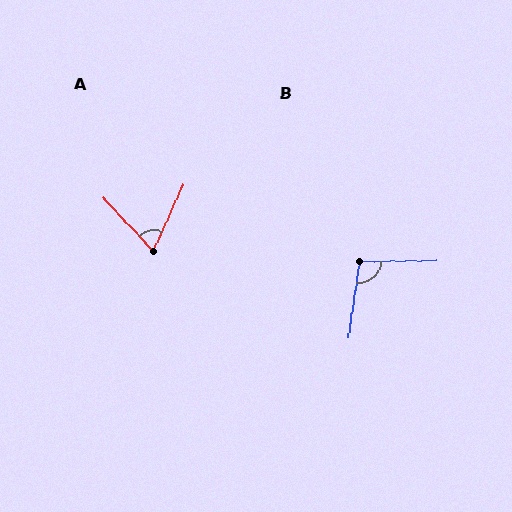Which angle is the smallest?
A, at approximately 67 degrees.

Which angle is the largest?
B, at approximately 98 degrees.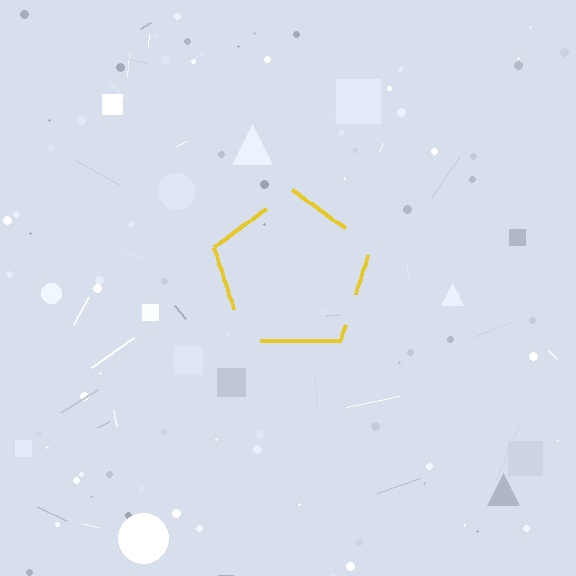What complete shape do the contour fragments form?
The contour fragments form a pentagon.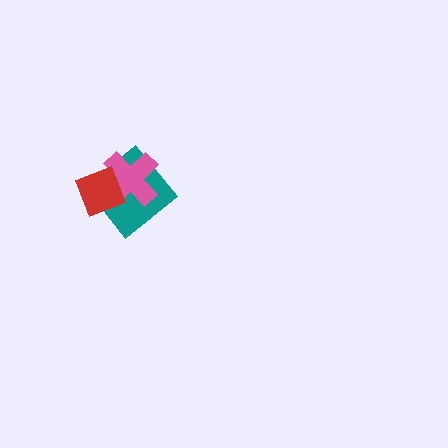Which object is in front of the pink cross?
The red diamond is in front of the pink cross.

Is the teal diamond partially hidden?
Yes, it is partially covered by another shape.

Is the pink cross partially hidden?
Yes, it is partially covered by another shape.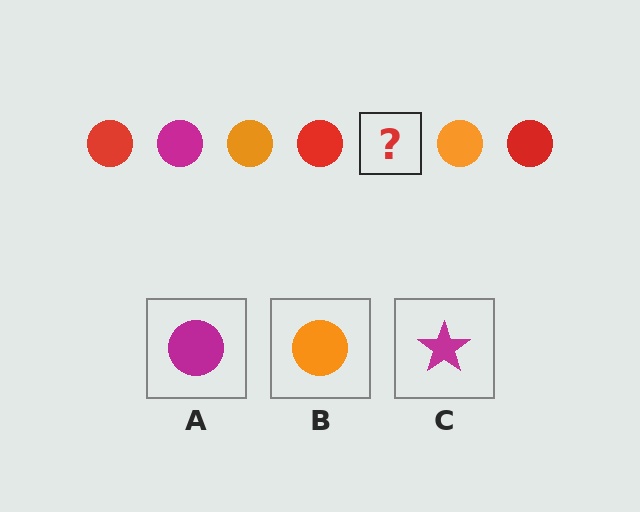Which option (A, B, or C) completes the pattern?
A.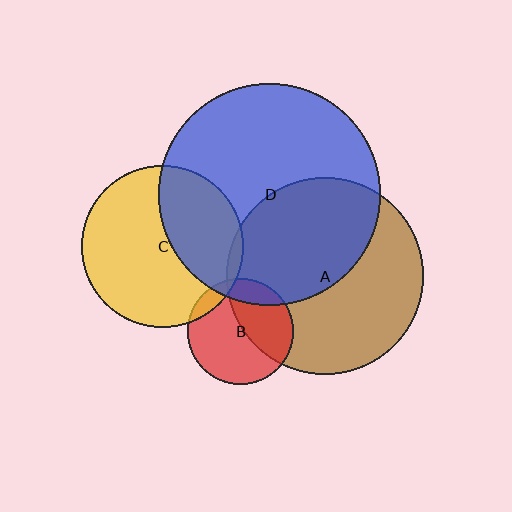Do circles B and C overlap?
Yes.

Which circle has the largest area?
Circle D (blue).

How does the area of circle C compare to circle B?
Approximately 2.4 times.